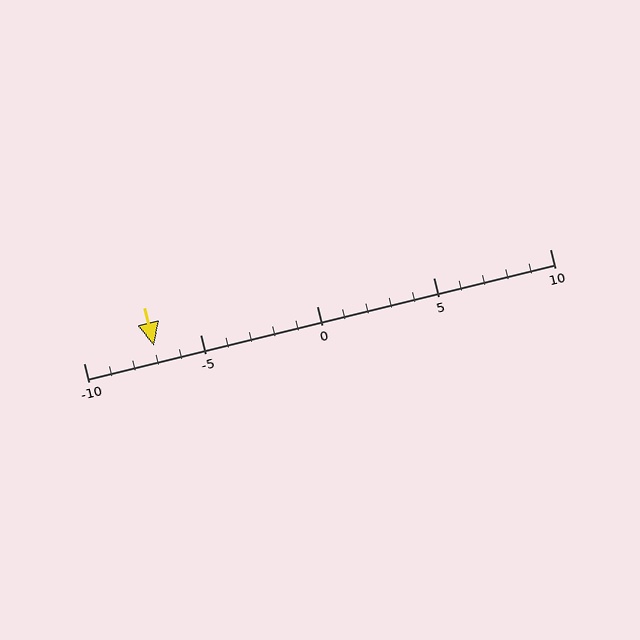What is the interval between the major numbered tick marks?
The major tick marks are spaced 5 units apart.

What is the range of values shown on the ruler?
The ruler shows values from -10 to 10.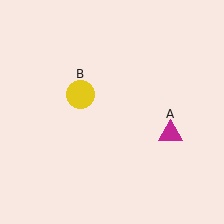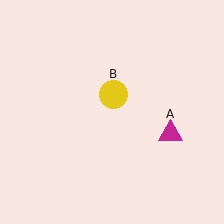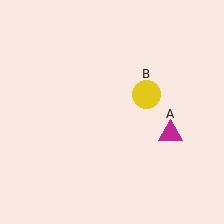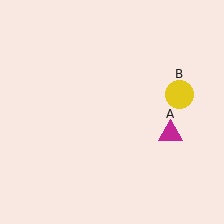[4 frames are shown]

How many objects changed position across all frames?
1 object changed position: yellow circle (object B).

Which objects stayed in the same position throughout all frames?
Magenta triangle (object A) remained stationary.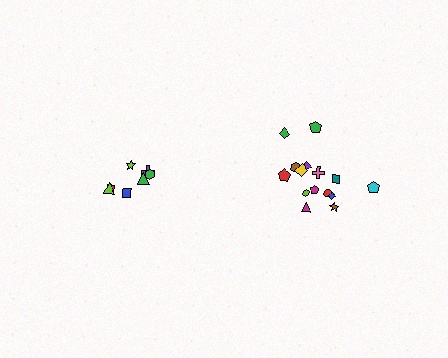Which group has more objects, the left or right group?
The right group.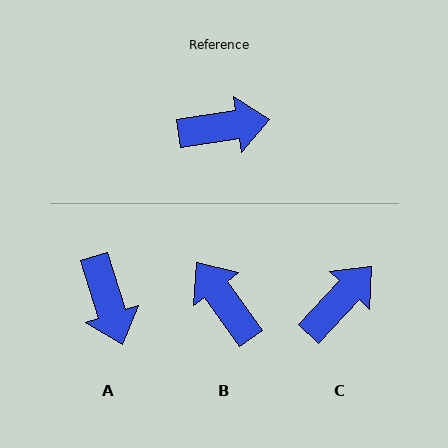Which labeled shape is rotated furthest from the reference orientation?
B, about 118 degrees away.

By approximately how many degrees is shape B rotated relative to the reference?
Approximately 118 degrees counter-clockwise.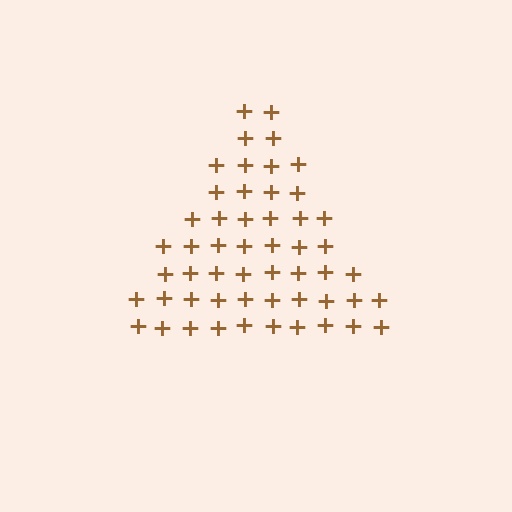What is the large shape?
The large shape is a triangle.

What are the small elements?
The small elements are plus signs.